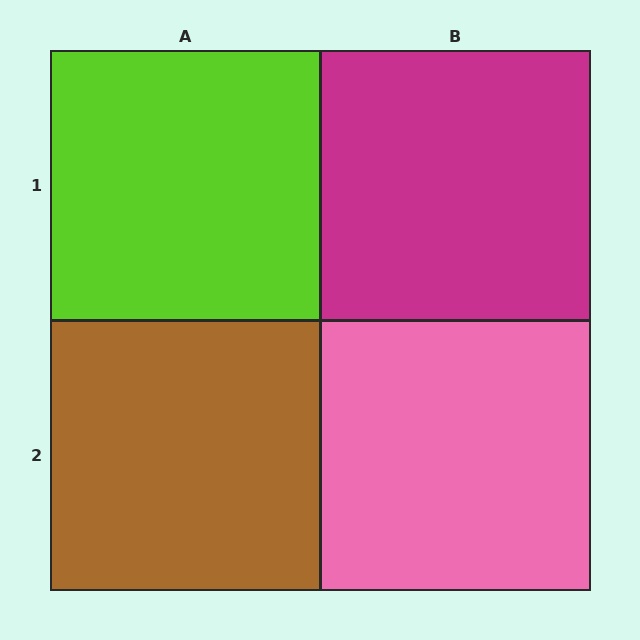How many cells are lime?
1 cell is lime.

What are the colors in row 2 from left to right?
Brown, pink.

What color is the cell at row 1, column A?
Lime.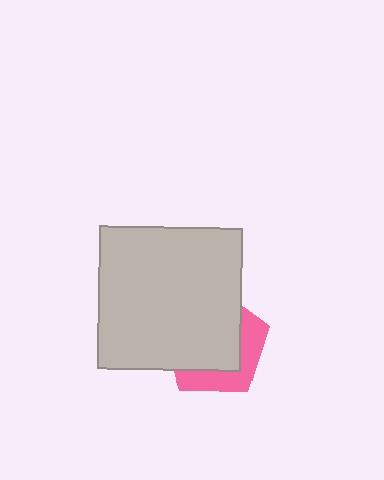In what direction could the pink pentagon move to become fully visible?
The pink pentagon could move toward the lower-right. That would shift it out from behind the light gray square entirely.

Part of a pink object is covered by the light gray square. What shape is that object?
It is a pentagon.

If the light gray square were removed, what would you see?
You would see the complete pink pentagon.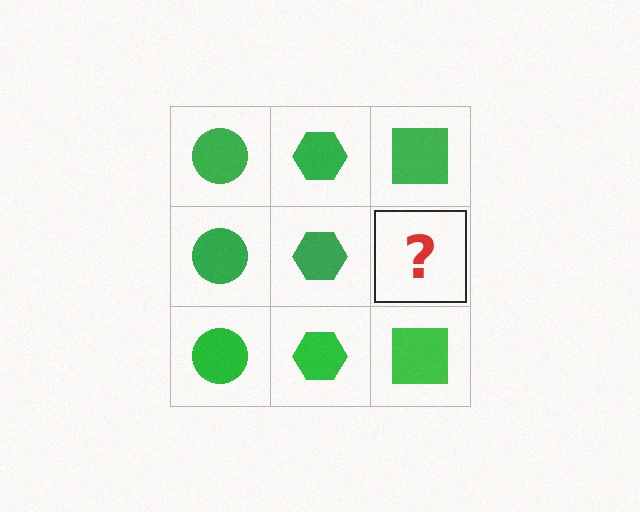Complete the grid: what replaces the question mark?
The question mark should be replaced with a green square.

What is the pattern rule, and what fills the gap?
The rule is that each column has a consistent shape. The gap should be filled with a green square.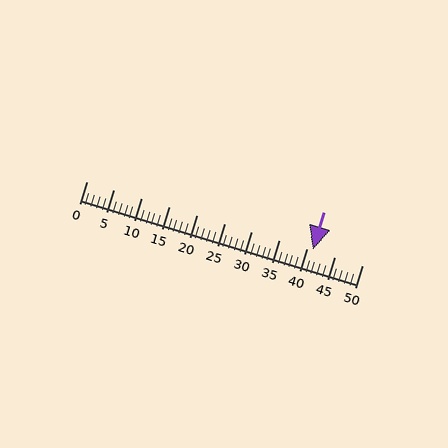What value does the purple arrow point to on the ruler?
The purple arrow points to approximately 41.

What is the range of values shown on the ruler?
The ruler shows values from 0 to 50.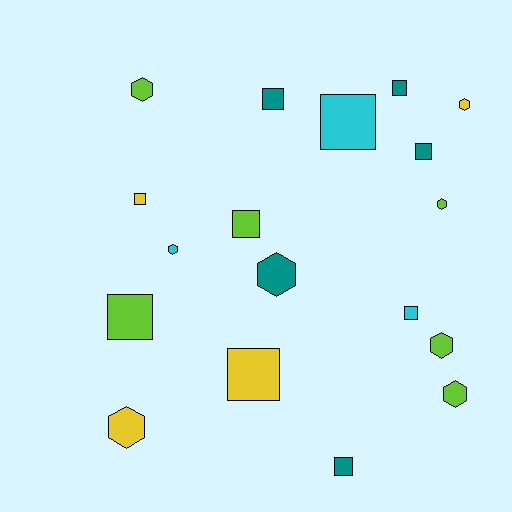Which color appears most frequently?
Lime, with 6 objects.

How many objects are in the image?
There are 18 objects.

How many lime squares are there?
There are 2 lime squares.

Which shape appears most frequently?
Square, with 10 objects.